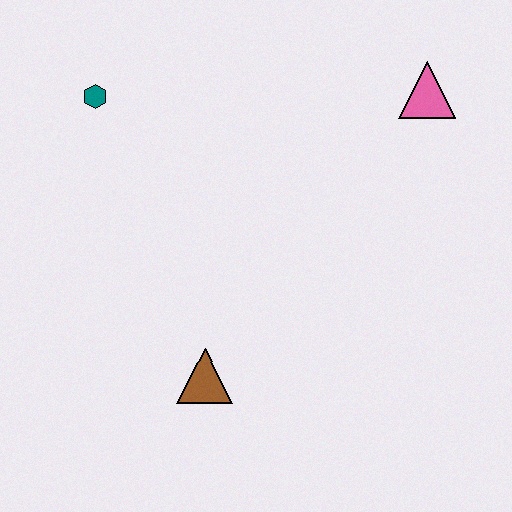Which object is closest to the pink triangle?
The teal hexagon is closest to the pink triangle.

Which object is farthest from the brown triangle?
The pink triangle is farthest from the brown triangle.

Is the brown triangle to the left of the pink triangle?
Yes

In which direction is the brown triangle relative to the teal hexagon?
The brown triangle is below the teal hexagon.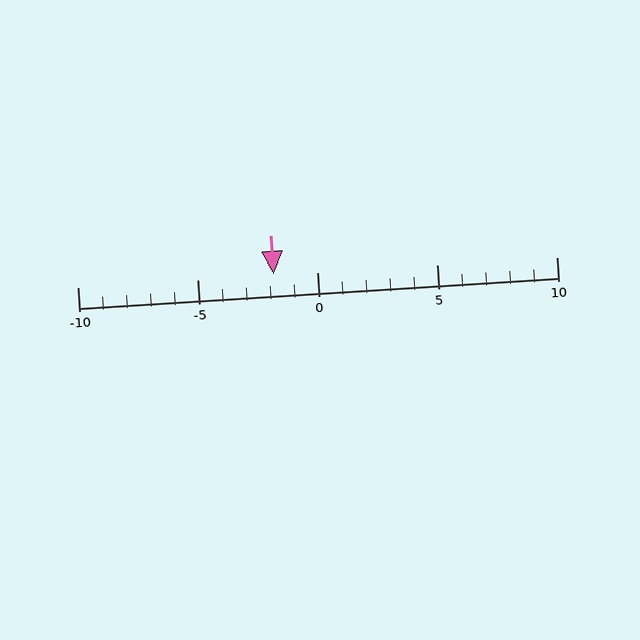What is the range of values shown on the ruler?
The ruler shows values from -10 to 10.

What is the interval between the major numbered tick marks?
The major tick marks are spaced 5 units apart.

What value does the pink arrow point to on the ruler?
The pink arrow points to approximately -2.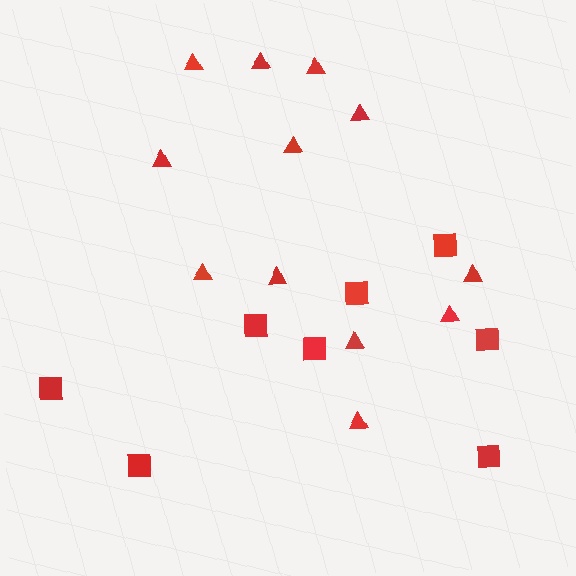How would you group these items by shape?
There are 2 groups: one group of triangles (12) and one group of squares (8).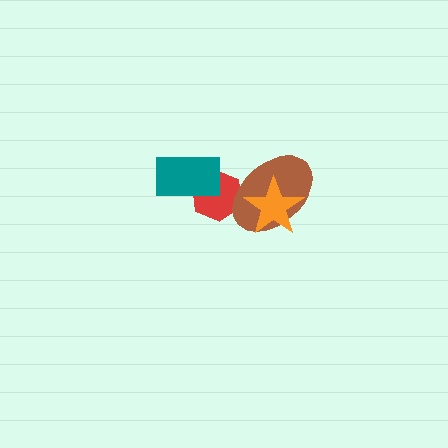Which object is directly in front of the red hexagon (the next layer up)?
The brown ellipse is directly in front of the red hexagon.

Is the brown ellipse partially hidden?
Yes, it is partially covered by another shape.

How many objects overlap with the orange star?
1 object overlaps with the orange star.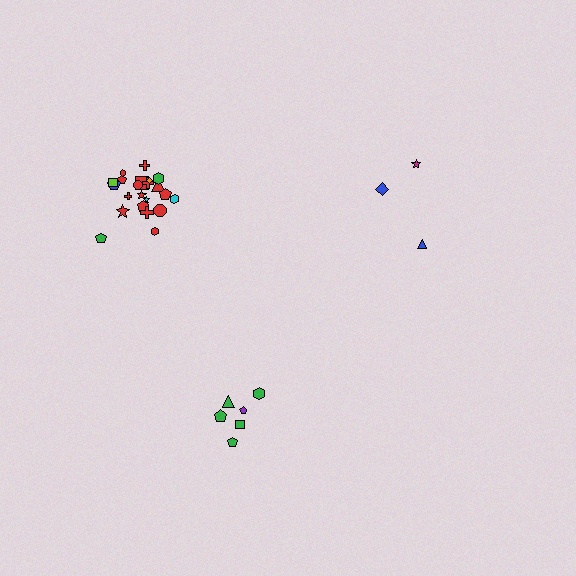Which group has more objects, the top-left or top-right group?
The top-left group.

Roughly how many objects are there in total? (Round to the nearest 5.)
Roughly 30 objects in total.